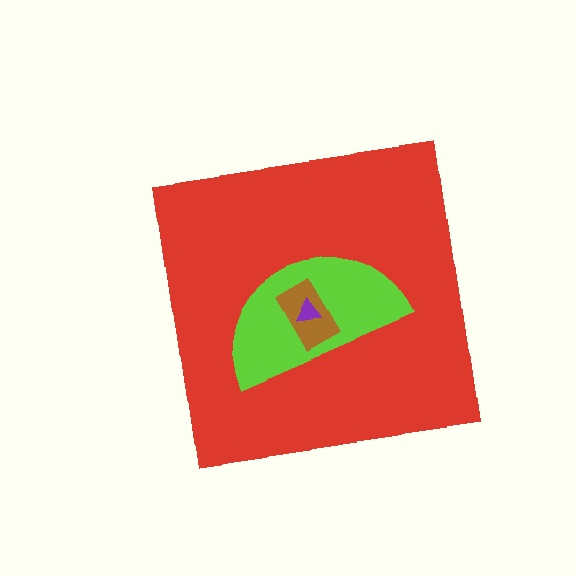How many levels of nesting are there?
4.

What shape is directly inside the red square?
The lime semicircle.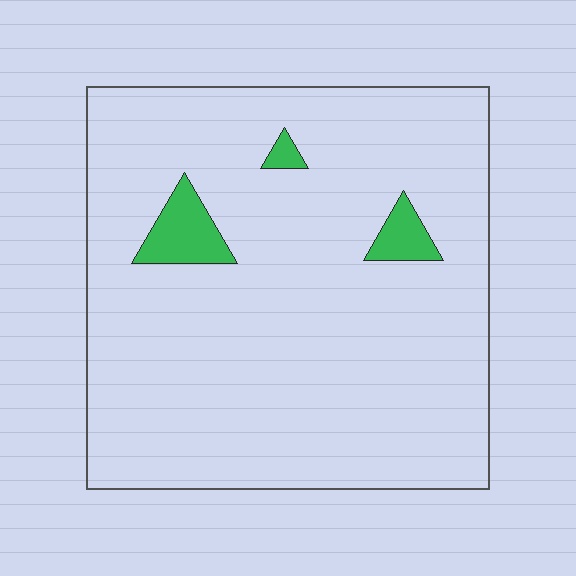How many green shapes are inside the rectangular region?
3.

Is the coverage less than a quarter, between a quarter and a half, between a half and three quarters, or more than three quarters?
Less than a quarter.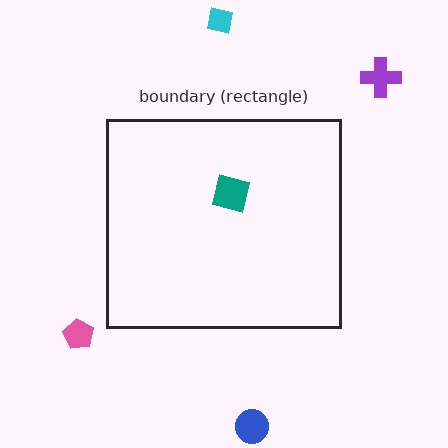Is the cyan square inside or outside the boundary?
Outside.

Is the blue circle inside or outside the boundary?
Outside.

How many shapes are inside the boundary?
1 inside, 4 outside.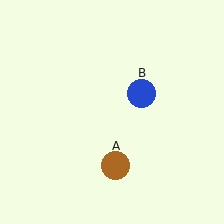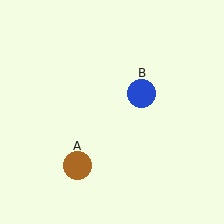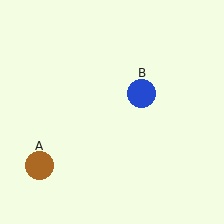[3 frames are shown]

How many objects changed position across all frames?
1 object changed position: brown circle (object A).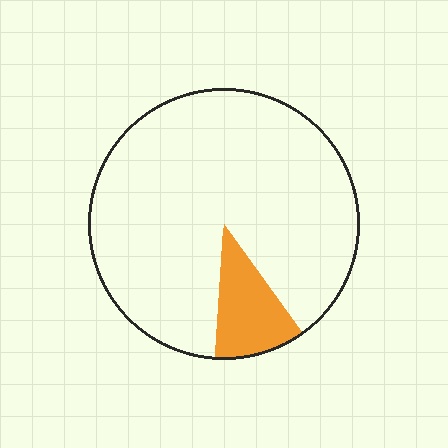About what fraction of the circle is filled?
About one tenth (1/10).